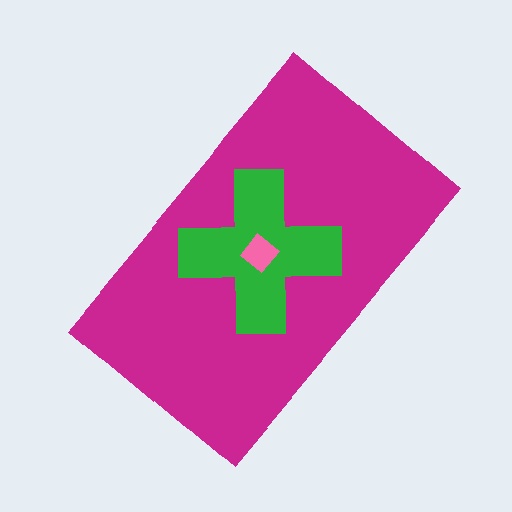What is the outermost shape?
The magenta rectangle.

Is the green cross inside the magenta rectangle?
Yes.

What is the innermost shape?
The pink diamond.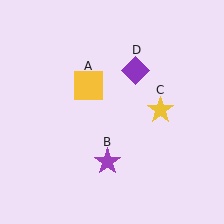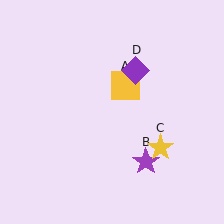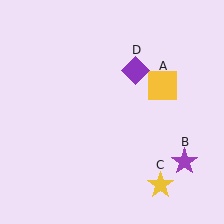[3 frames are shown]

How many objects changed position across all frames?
3 objects changed position: yellow square (object A), purple star (object B), yellow star (object C).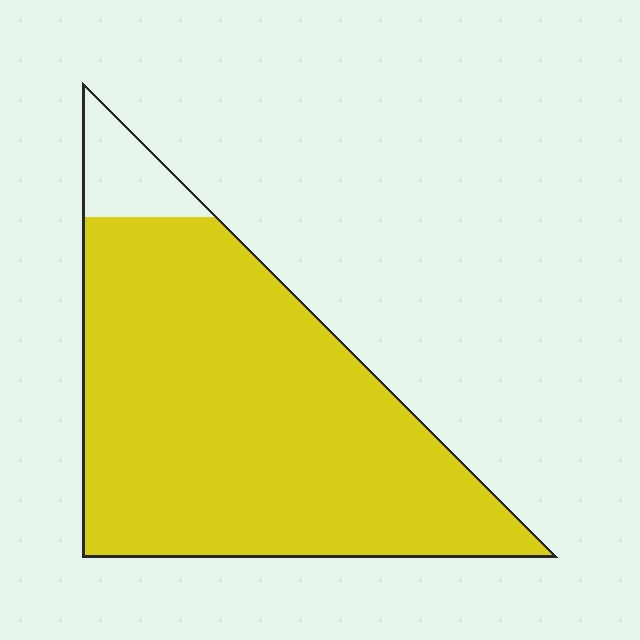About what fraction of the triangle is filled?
About nine tenths (9/10).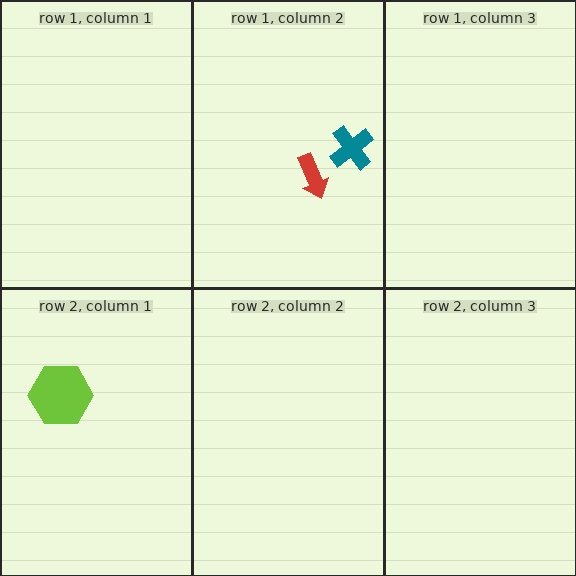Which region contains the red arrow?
The row 1, column 2 region.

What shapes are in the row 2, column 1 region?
The lime hexagon.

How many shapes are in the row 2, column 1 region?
1.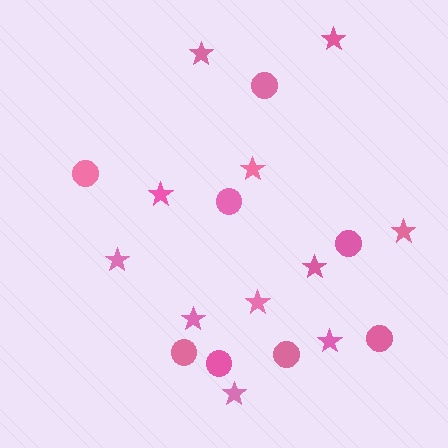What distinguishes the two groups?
There are 2 groups: one group of circles (8) and one group of stars (11).